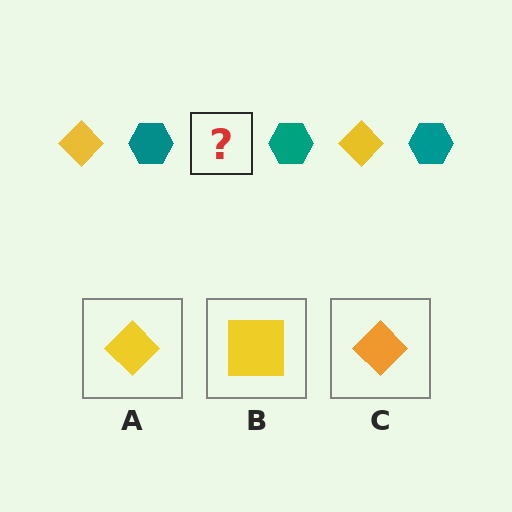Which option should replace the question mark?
Option A.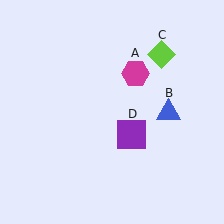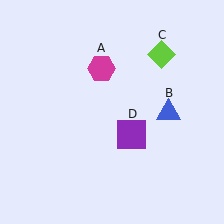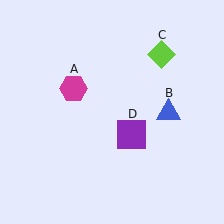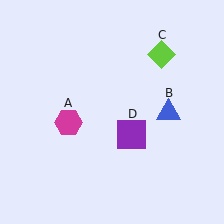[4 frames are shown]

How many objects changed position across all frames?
1 object changed position: magenta hexagon (object A).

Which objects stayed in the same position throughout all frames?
Blue triangle (object B) and lime diamond (object C) and purple square (object D) remained stationary.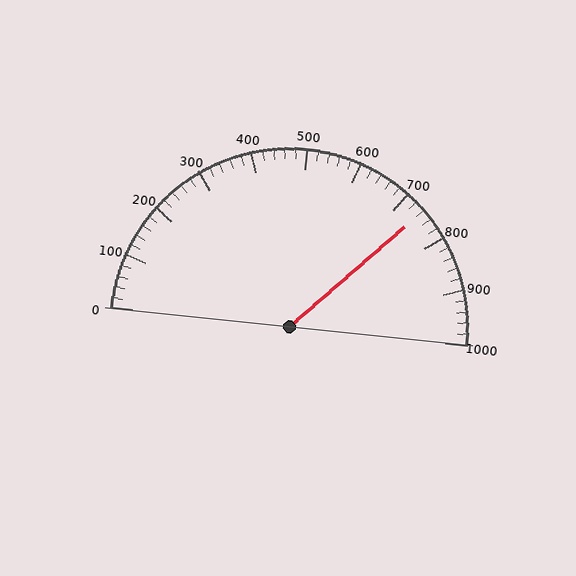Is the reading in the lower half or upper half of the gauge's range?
The reading is in the upper half of the range (0 to 1000).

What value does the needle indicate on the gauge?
The needle indicates approximately 740.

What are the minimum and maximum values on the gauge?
The gauge ranges from 0 to 1000.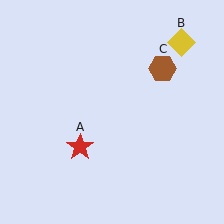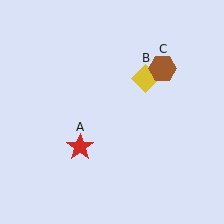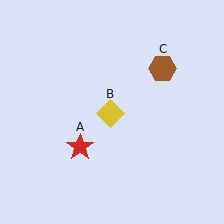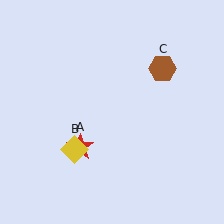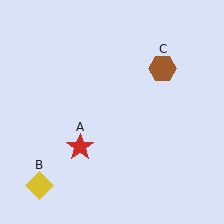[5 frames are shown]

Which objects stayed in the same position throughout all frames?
Red star (object A) and brown hexagon (object C) remained stationary.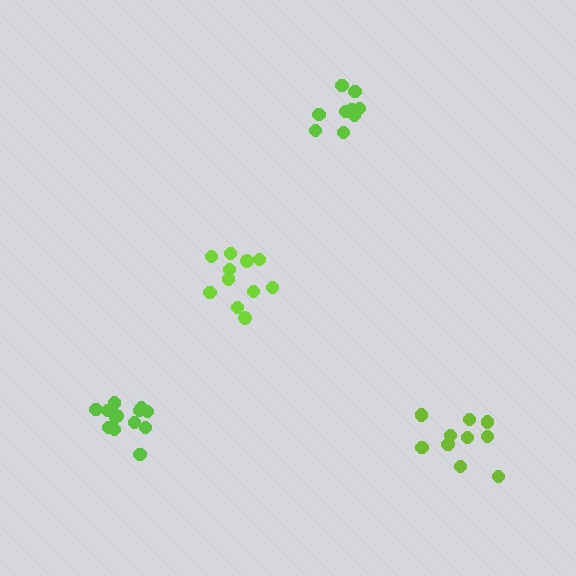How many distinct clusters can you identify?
There are 4 distinct clusters.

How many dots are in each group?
Group 1: 9 dots, Group 2: 10 dots, Group 3: 11 dots, Group 4: 13 dots (43 total).